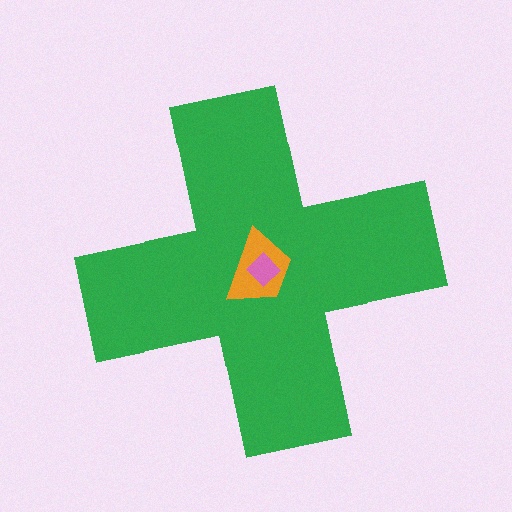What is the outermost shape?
The green cross.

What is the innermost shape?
The pink diamond.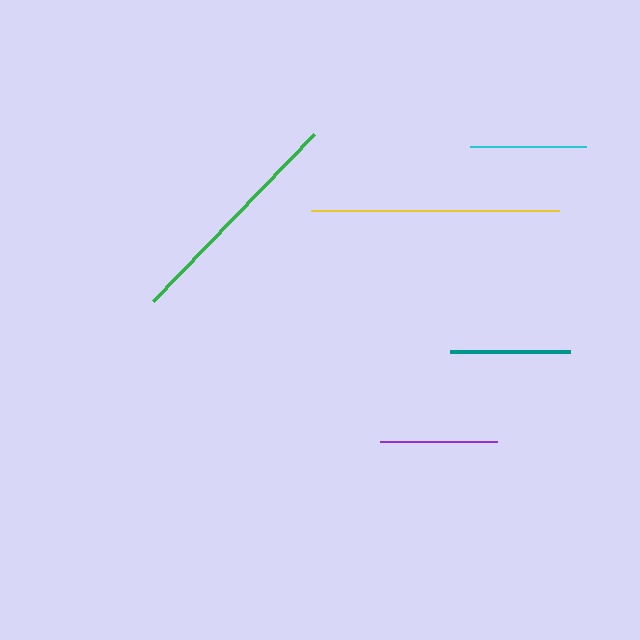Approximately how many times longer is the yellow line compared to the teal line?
The yellow line is approximately 2.1 times the length of the teal line.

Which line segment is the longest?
The yellow line is the longest at approximately 248 pixels.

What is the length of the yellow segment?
The yellow segment is approximately 248 pixels long.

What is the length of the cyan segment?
The cyan segment is approximately 116 pixels long.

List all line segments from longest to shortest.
From longest to shortest: yellow, green, teal, purple, cyan.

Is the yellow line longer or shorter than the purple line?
The yellow line is longer than the purple line.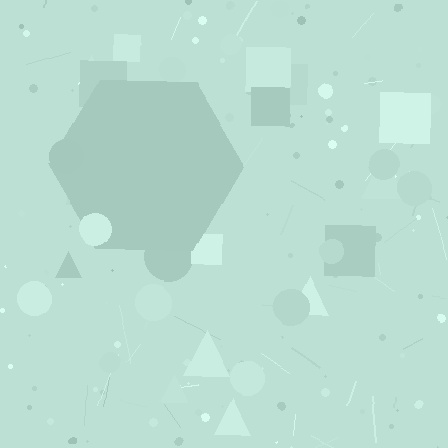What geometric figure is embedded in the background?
A hexagon is embedded in the background.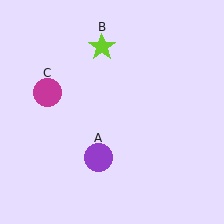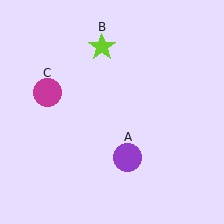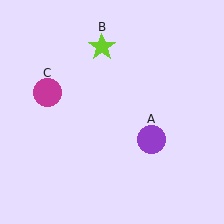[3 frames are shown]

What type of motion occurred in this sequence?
The purple circle (object A) rotated counterclockwise around the center of the scene.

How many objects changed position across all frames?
1 object changed position: purple circle (object A).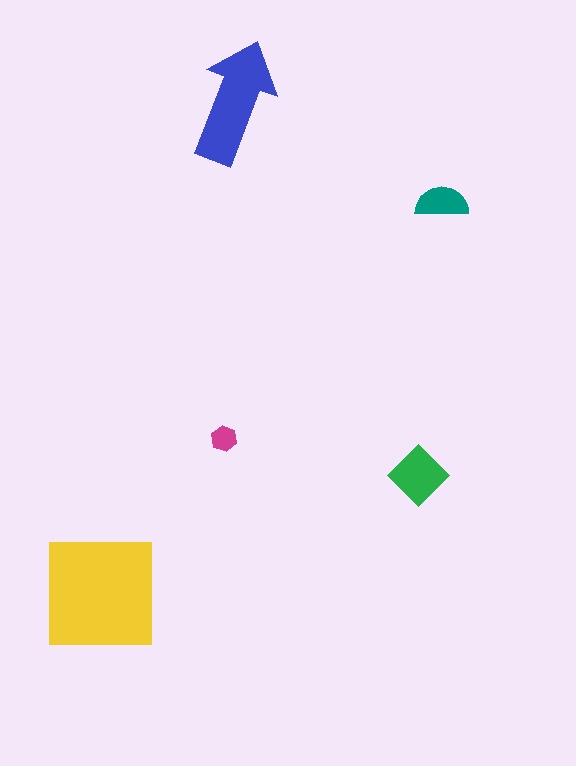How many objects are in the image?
There are 5 objects in the image.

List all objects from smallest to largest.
The magenta hexagon, the teal semicircle, the green diamond, the blue arrow, the yellow square.